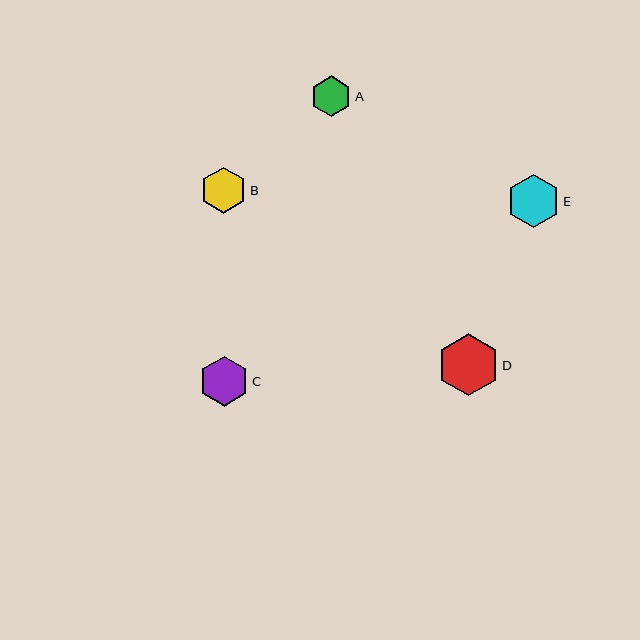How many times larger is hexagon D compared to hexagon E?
Hexagon D is approximately 1.2 times the size of hexagon E.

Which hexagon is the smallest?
Hexagon A is the smallest with a size of approximately 40 pixels.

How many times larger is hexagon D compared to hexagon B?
Hexagon D is approximately 1.3 times the size of hexagon B.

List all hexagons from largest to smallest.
From largest to smallest: D, E, C, B, A.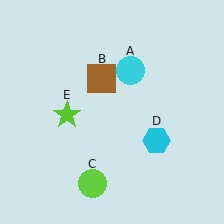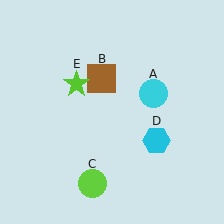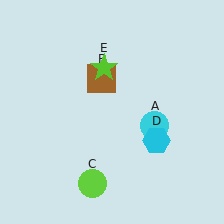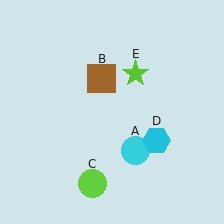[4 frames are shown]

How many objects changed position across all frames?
2 objects changed position: cyan circle (object A), lime star (object E).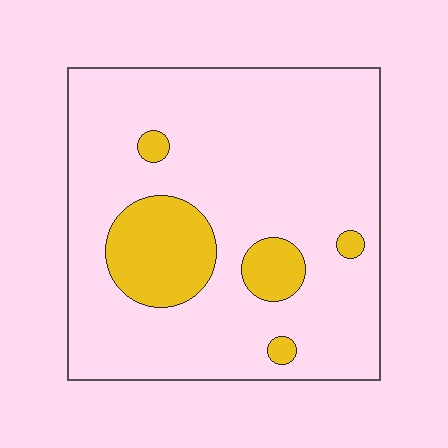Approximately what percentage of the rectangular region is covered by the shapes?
Approximately 15%.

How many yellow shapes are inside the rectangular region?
5.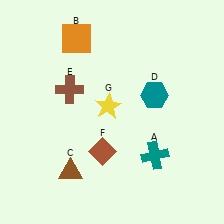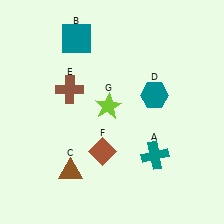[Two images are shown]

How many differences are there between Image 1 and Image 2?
There are 2 differences between the two images.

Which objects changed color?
B changed from orange to teal. G changed from yellow to lime.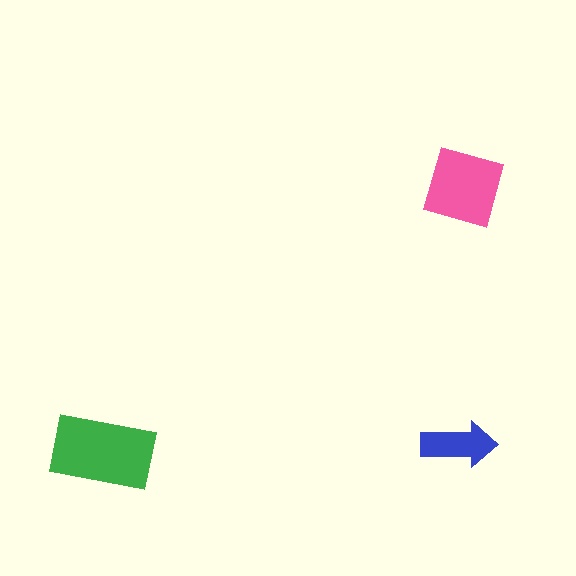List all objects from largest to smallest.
The green rectangle, the pink square, the blue arrow.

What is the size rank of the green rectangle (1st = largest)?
1st.